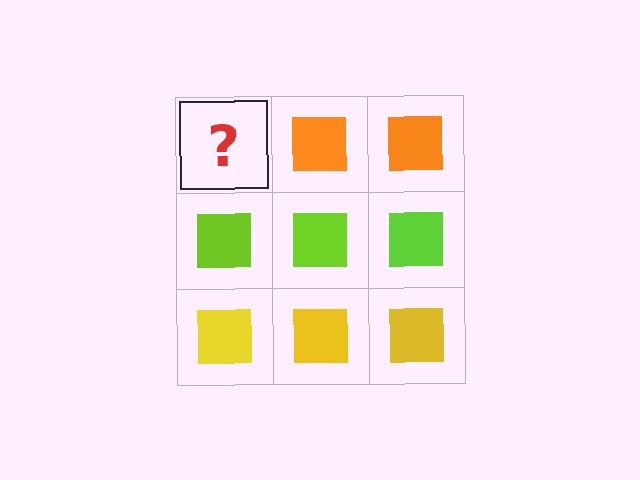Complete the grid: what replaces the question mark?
The question mark should be replaced with an orange square.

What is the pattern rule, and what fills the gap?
The rule is that each row has a consistent color. The gap should be filled with an orange square.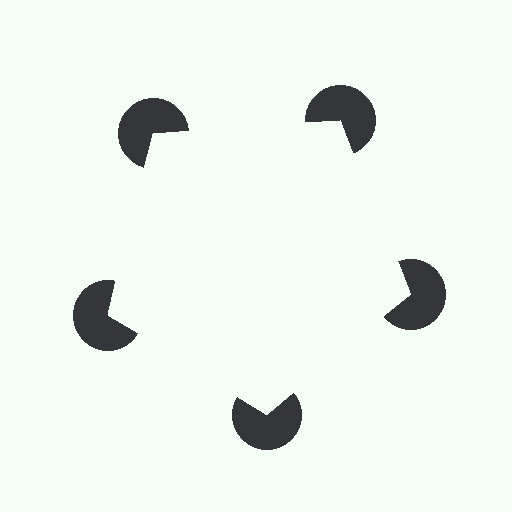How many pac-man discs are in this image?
There are 5 — one at each vertex of the illusory pentagon.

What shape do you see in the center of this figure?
An illusory pentagon — its edges are inferred from the aligned wedge cuts in the pac-man discs, not physically drawn.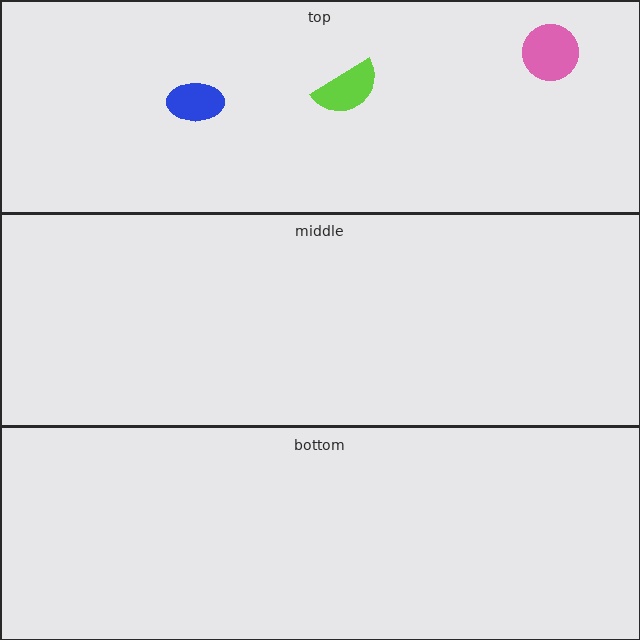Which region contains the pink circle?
The top region.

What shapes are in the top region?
The lime semicircle, the pink circle, the blue ellipse.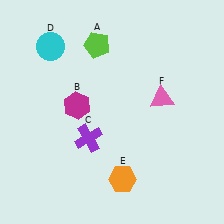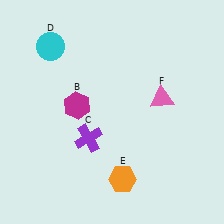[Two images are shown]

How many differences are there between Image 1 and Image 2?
There is 1 difference between the two images.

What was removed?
The lime pentagon (A) was removed in Image 2.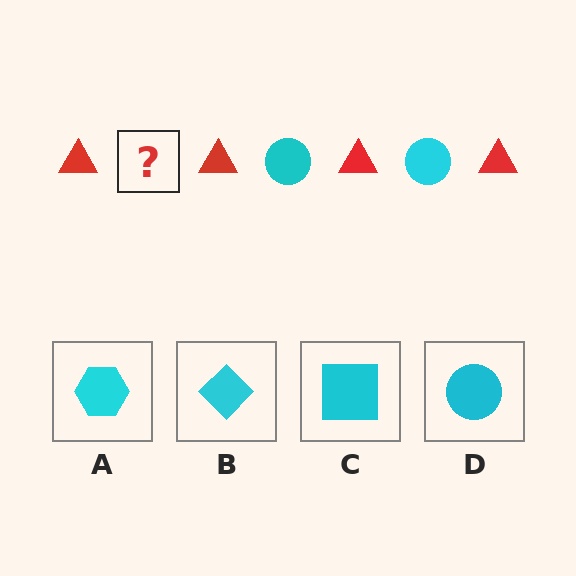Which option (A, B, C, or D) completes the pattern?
D.